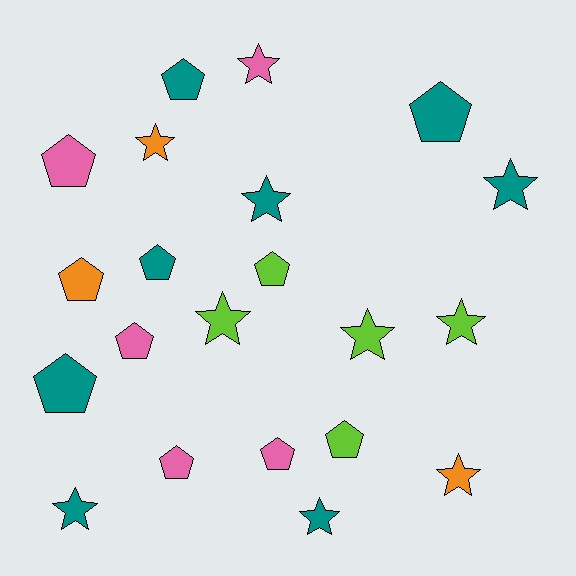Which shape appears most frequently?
Pentagon, with 11 objects.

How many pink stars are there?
There is 1 pink star.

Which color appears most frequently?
Teal, with 8 objects.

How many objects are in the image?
There are 21 objects.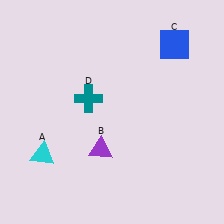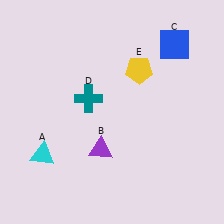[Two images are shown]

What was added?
A yellow pentagon (E) was added in Image 2.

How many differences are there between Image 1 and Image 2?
There is 1 difference between the two images.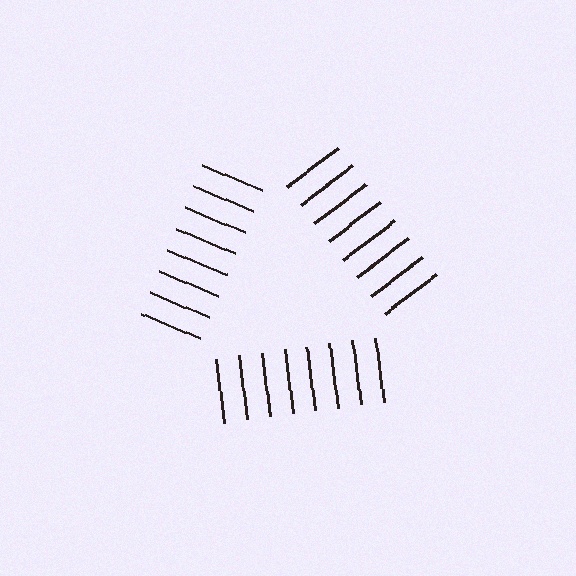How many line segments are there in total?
24 — 8 along each of the 3 edges.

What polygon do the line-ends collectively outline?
An illusory triangle — the line segments terminate on its edges but no continuous stroke is drawn.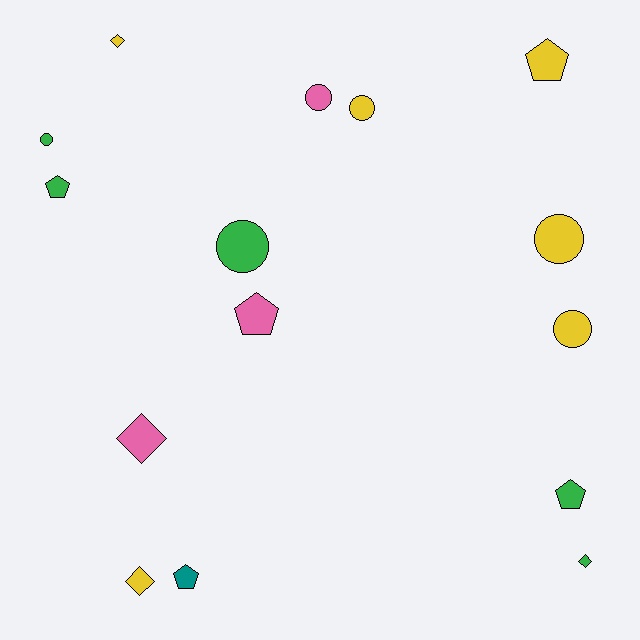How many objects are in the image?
There are 15 objects.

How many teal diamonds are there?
There are no teal diamonds.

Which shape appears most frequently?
Circle, with 6 objects.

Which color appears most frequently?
Yellow, with 6 objects.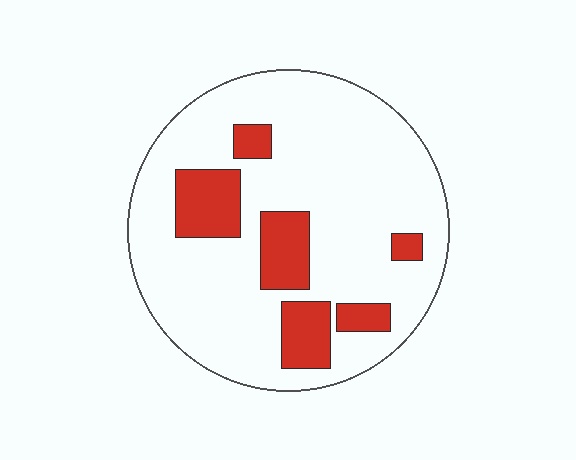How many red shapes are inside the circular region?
6.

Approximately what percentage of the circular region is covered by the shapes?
Approximately 20%.